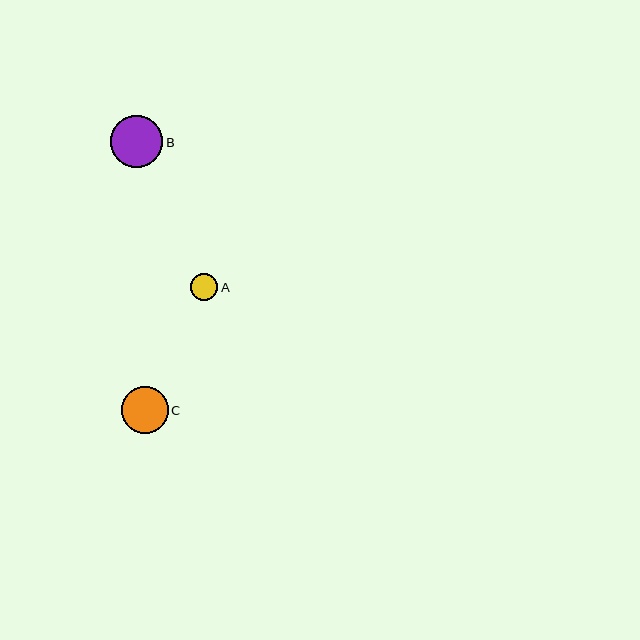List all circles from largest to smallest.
From largest to smallest: B, C, A.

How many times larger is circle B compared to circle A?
Circle B is approximately 1.9 times the size of circle A.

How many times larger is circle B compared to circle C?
Circle B is approximately 1.1 times the size of circle C.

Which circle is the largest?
Circle B is the largest with a size of approximately 52 pixels.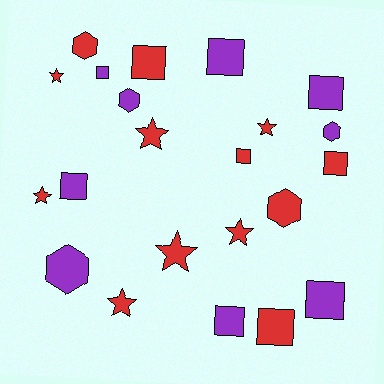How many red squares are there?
There are 4 red squares.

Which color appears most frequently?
Red, with 13 objects.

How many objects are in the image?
There are 22 objects.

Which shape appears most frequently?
Square, with 10 objects.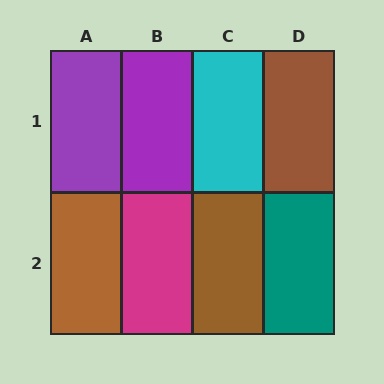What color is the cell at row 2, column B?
Magenta.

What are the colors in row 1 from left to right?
Purple, purple, cyan, brown.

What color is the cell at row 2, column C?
Brown.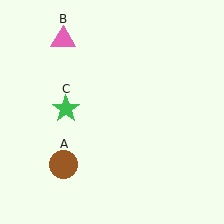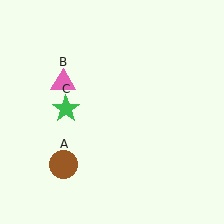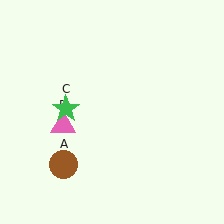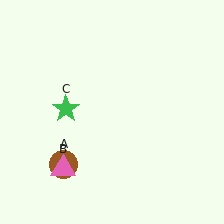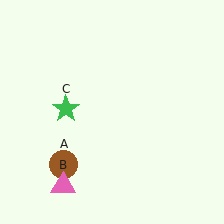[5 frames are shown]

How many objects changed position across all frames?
1 object changed position: pink triangle (object B).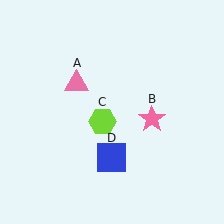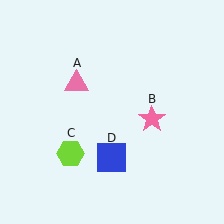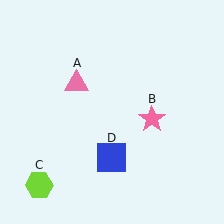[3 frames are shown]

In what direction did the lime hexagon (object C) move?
The lime hexagon (object C) moved down and to the left.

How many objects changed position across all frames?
1 object changed position: lime hexagon (object C).